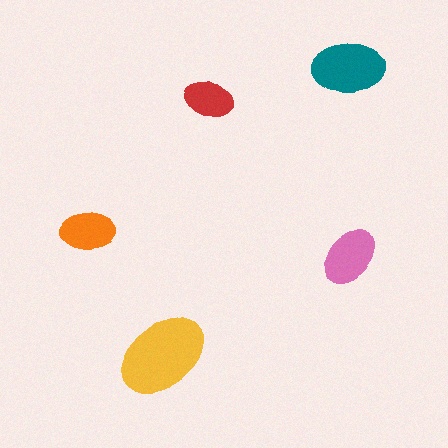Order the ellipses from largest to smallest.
the yellow one, the teal one, the pink one, the orange one, the red one.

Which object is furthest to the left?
The orange ellipse is leftmost.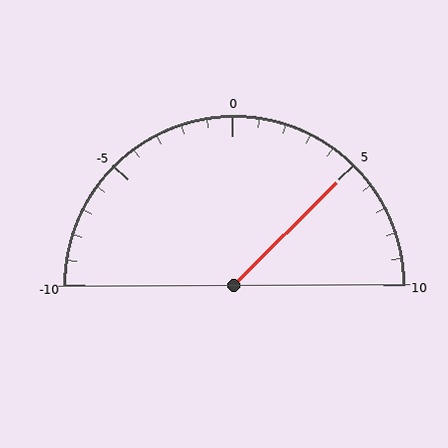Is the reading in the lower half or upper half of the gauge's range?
The reading is in the upper half of the range (-10 to 10).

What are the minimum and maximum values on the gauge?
The gauge ranges from -10 to 10.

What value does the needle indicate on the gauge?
The needle indicates approximately 5.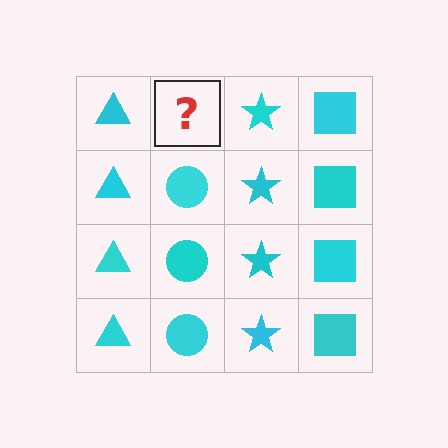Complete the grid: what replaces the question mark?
The question mark should be replaced with a cyan circle.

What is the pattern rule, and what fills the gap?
The rule is that each column has a consistent shape. The gap should be filled with a cyan circle.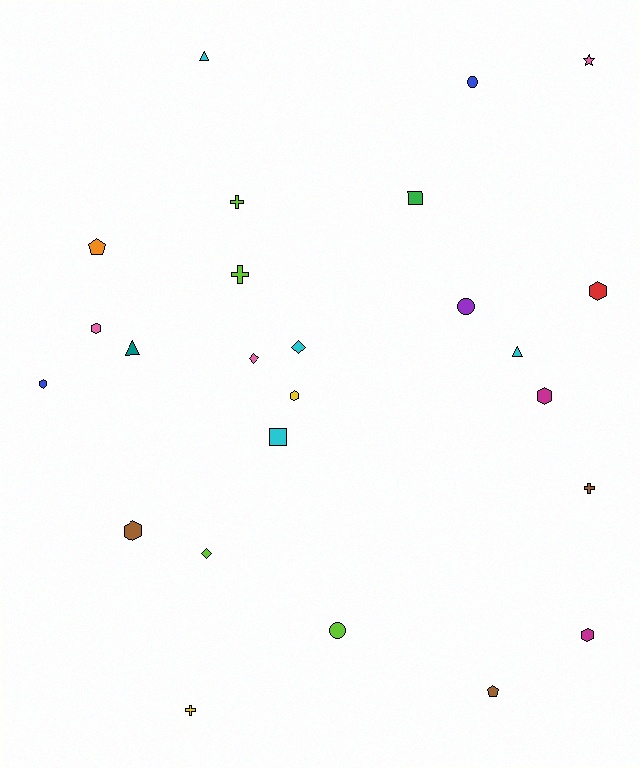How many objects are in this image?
There are 25 objects.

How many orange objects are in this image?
There is 1 orange object.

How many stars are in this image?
There is 1 star.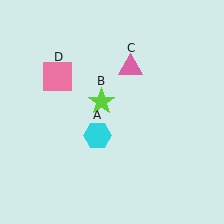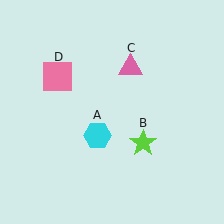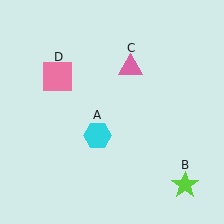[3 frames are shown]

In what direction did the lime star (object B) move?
The lime star (object B) moved down and to the right.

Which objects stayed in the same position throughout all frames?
Cyan hexagon (object A) and pink triangle (object C) and pink square (object D) remained stationary.